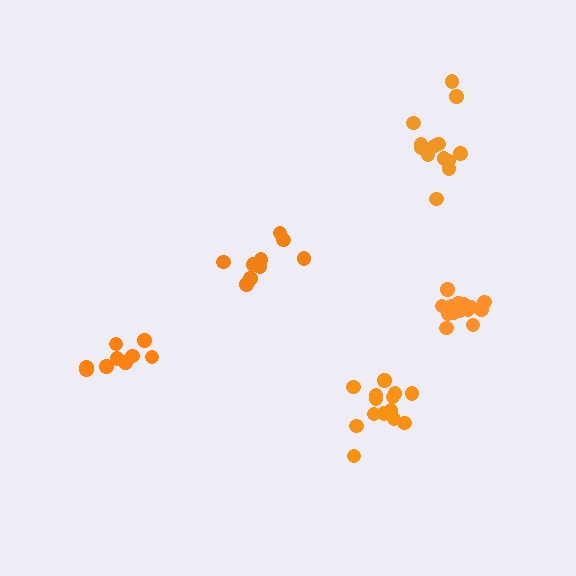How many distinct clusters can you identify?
There are 5 distinct clusters.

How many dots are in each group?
Group 1: 9 dots, Group 2: 14 dots, Group 3: 15 dots, Group 4: 13 dots, Group 5: 10 dots (61 total).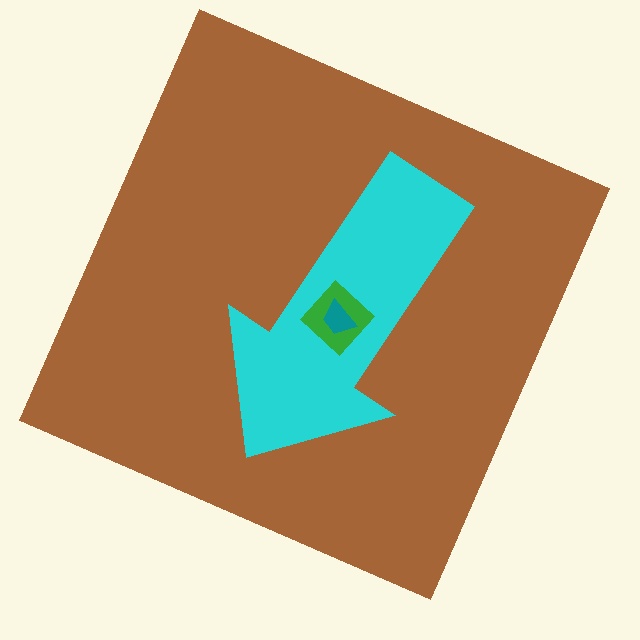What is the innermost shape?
The teal trapezoid.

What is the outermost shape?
The brown square.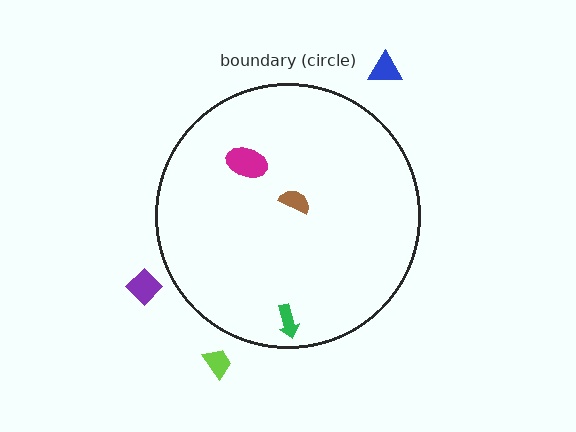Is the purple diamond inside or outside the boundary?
Outside.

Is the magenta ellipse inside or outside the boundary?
Inside.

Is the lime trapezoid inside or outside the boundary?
Outside.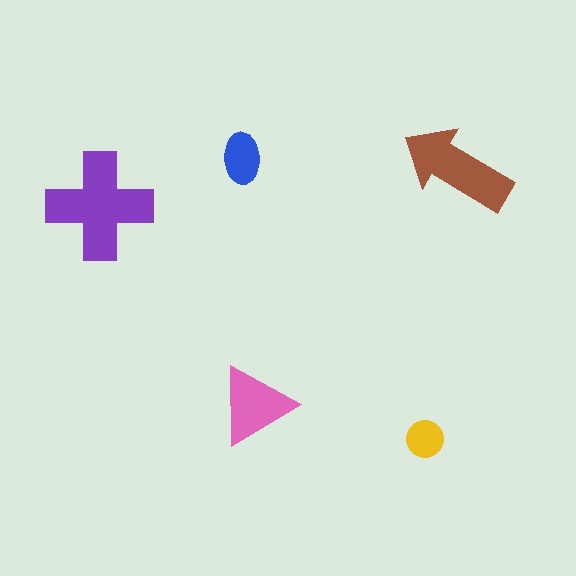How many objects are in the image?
There are 5 objects in the image.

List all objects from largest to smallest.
The purple cross, the brown arrow, the pink triangle, the blue ellipse, the yellow circle.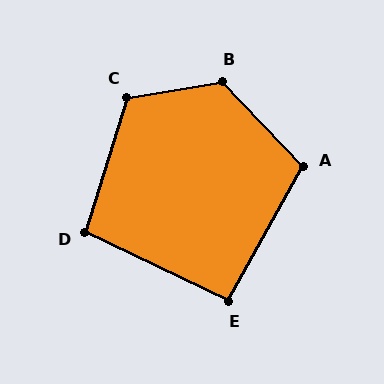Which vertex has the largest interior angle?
B, at approximately 124 degrees.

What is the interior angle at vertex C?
Approximately 117 degrees (obtuse).